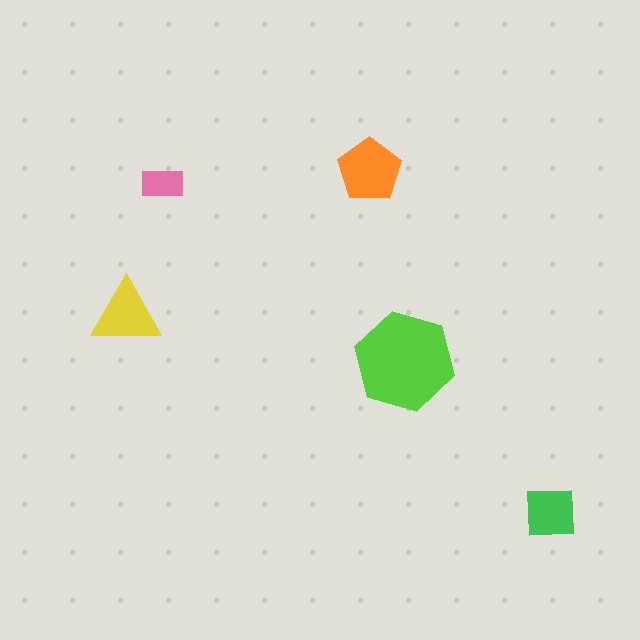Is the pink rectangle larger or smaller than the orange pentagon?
Smaller.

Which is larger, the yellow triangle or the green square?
The yellow triangle.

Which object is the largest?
The lime hexagon.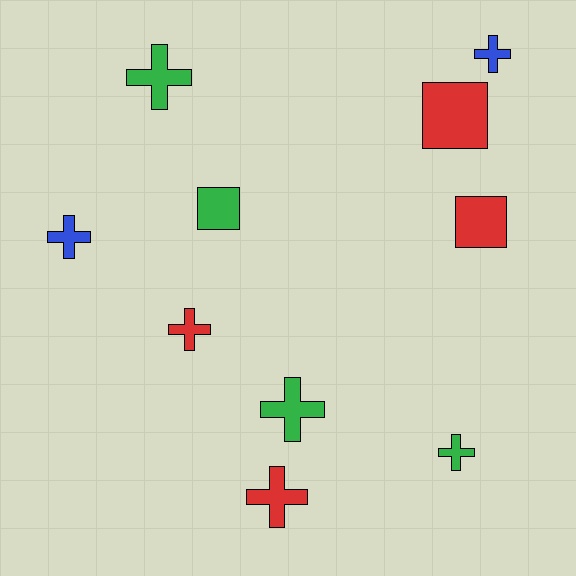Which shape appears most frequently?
Cross, with 7 objects.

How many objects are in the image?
There are 10 objects.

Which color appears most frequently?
Red, with 4 objects.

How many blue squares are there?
There are no blue squares.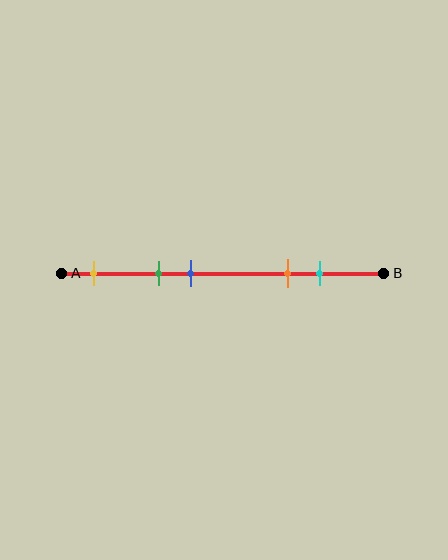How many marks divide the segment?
There are 5 marks dividing the segment.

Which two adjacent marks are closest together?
The green and blue marks are the closest adjacent pair.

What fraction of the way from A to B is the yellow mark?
The yellow mark is approximately 10% (0.1) of the way from A to B.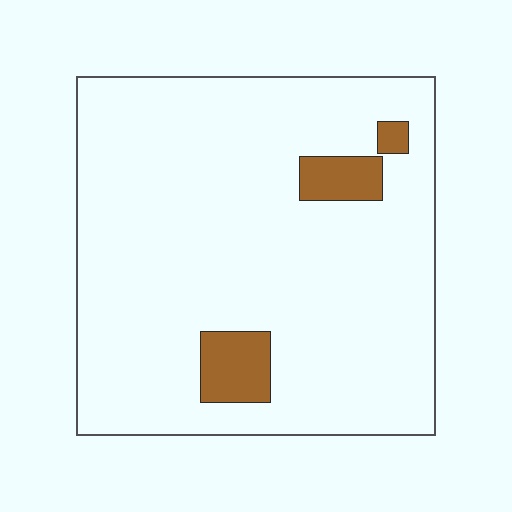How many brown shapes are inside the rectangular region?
3.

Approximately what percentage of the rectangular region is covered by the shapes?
Approximately 10%.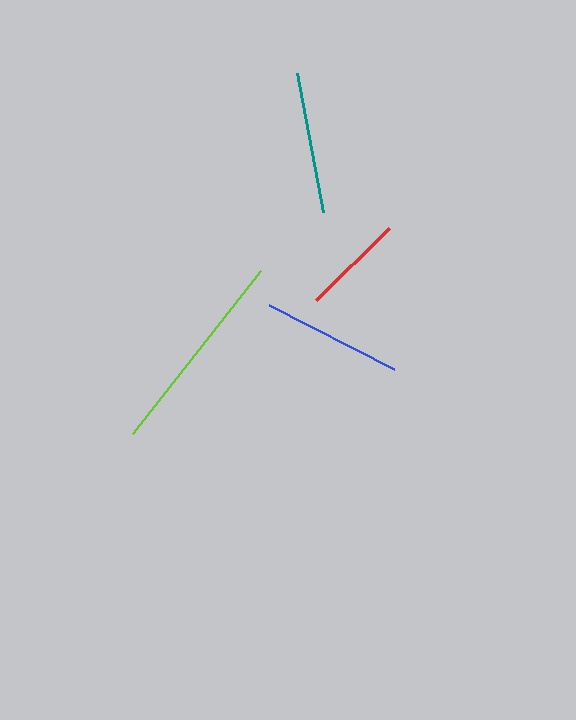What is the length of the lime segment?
The lime segment is approximately 207 pixels long.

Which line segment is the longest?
The lime line is the longest at approximately 207 pixels.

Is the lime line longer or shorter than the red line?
The lime line is longer than the red line.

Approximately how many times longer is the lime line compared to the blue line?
The lime line is approximately 1.5 times the length of the blue line.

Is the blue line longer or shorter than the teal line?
The teal line is longer than the blue line.